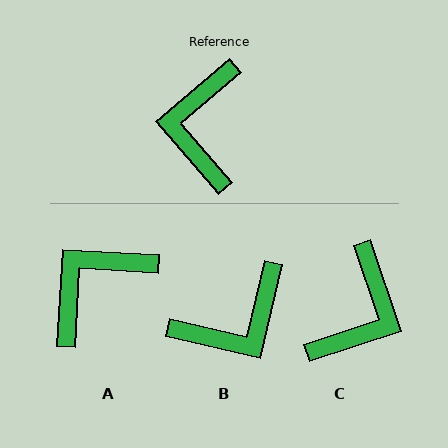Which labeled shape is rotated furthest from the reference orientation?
C, about 158 degrees away.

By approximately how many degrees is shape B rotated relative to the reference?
Approximately 126 degrees counter-clockwise.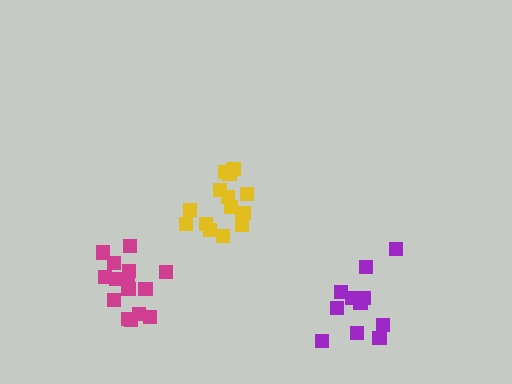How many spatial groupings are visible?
There are 3 spatial groupings.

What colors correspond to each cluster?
The clusters are colored: magenta, purple, yellow.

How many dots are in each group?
Group 1: 15 dots, Group 2: 11 dots, Group 3: 15 dots (41 total).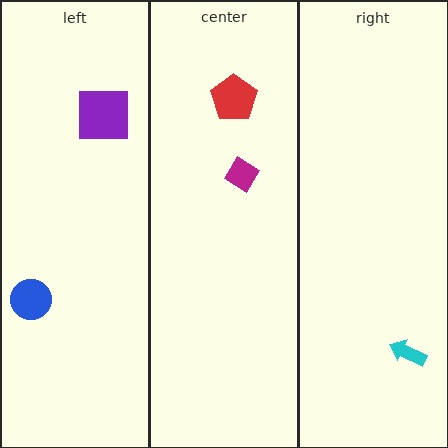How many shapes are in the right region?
1.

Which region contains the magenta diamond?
The center region.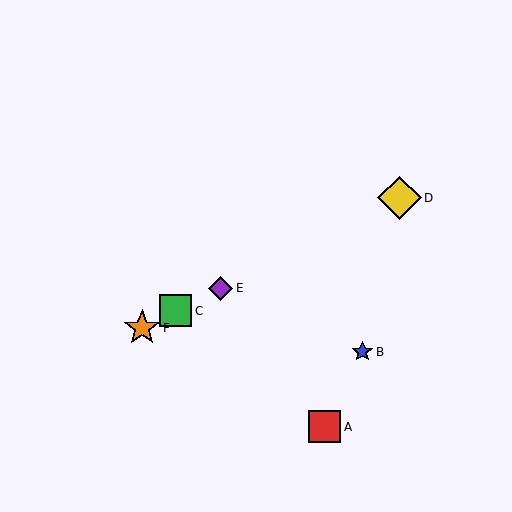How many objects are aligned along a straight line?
4 objects (C, D, E, F) are aligned along a straight line.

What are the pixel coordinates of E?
Object E is at (221, 288).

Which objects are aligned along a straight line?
Objects C, D, E, F are aligned along a straight line.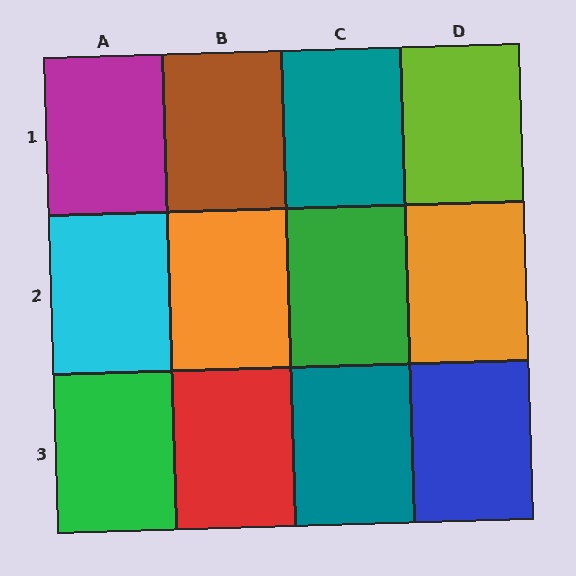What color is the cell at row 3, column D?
Blue.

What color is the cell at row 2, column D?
Orange.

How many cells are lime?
1 cell is lime.